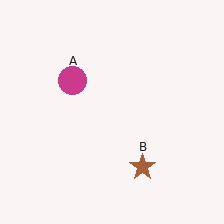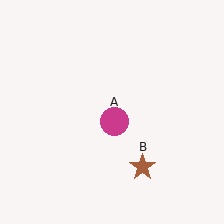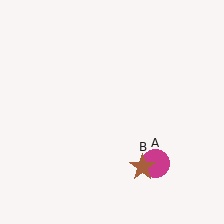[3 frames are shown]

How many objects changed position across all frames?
1 object changed position: magenta circle (object A).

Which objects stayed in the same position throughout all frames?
Brown star (object B) remained stationary.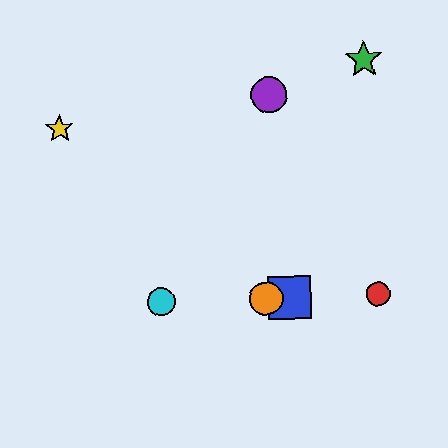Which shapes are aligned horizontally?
The red circle, the blue square, the orange circle, the cyan circle are aligned horizontally.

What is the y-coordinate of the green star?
The green star is at y≈60.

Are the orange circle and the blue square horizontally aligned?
Yes, both are at y≈298.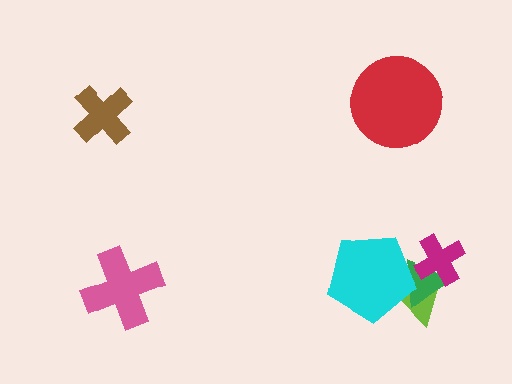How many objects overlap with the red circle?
0 objects overlap with the red circle.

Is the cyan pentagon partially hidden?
No, no other shape covers it.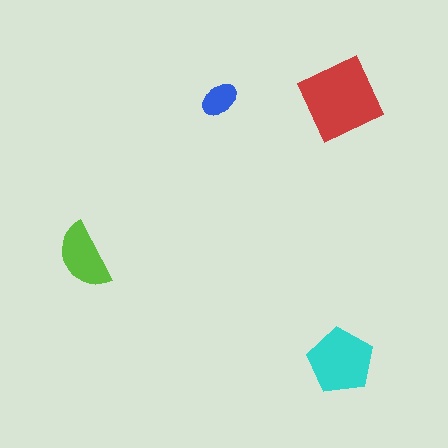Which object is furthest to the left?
The lime semicircle is leftmost.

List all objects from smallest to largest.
The blue ellipse, the lime semicircle, the cyan pentagon, the red diamond.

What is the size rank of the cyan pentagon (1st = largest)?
2nd.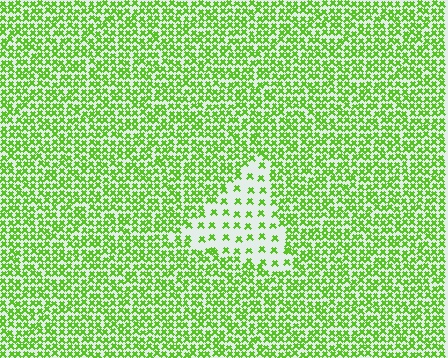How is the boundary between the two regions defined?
The boundary is defined by a change in element density (approximately 2.8x ratio). All elements are the same color, size, and shape.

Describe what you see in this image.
The image contains small lime elements arranged at two different densities. A triangle-shaped region is visible where the elements are less densely packed than the surrounding area.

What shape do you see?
I see a triangle.